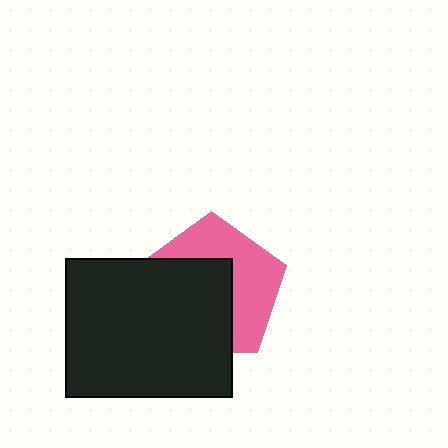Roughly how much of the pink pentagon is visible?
About half of it is visible (roughly 46%).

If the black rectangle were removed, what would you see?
You would see the complete pink pentagon.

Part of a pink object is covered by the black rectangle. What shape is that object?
It is a pentagon.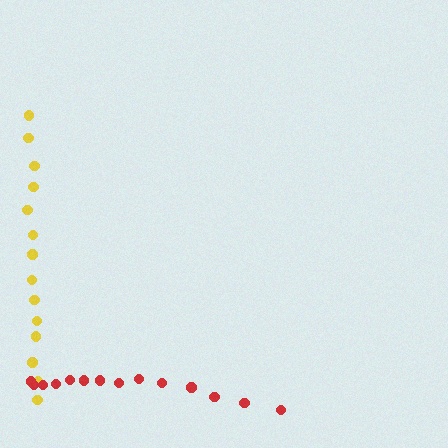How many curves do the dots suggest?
There are 2 distinct paths.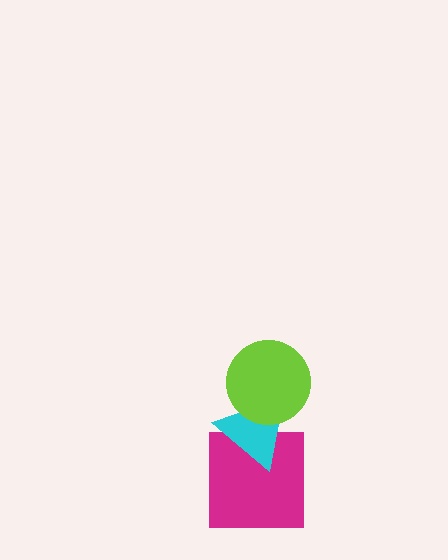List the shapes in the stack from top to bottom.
From top to bottom: the lime circle, the cyan triangle, the magenta square.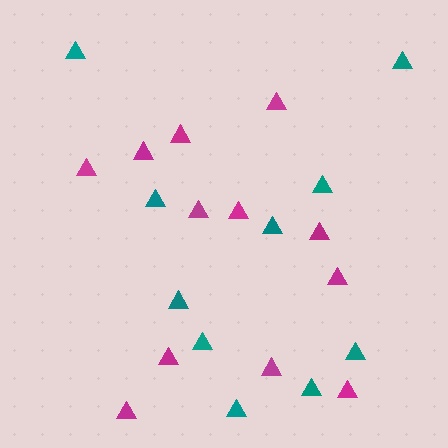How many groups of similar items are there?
There are 2 groups: one group of magenta triangles (12) and one group of teal triangles (10).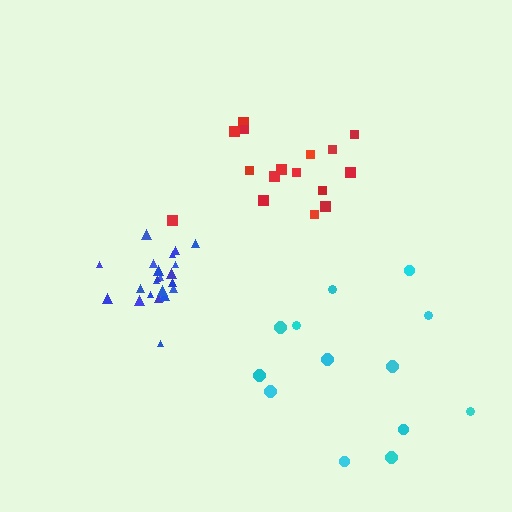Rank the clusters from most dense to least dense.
blue, red, cyan.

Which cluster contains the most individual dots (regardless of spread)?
Blue (23).